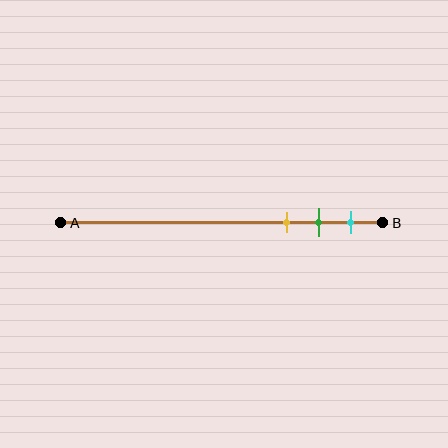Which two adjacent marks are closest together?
The green and cyan marks are the closest adjacent pair.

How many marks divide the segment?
There are 3 marks dividing the segment.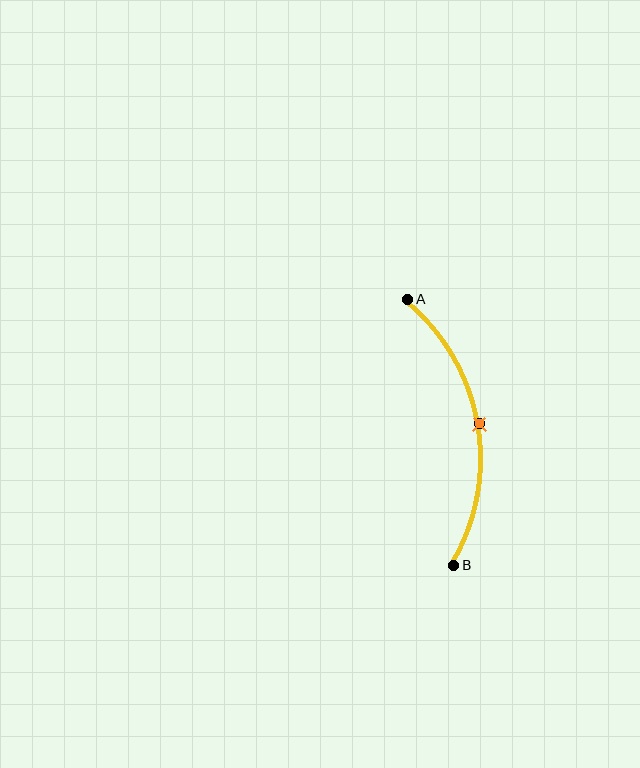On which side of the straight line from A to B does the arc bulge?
The arc bulges to the right of the straight line connecting A and B.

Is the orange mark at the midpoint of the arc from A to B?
Yes. The orange mark lies on the arc at equal arc-length from both A and B — it is the arc midpoint.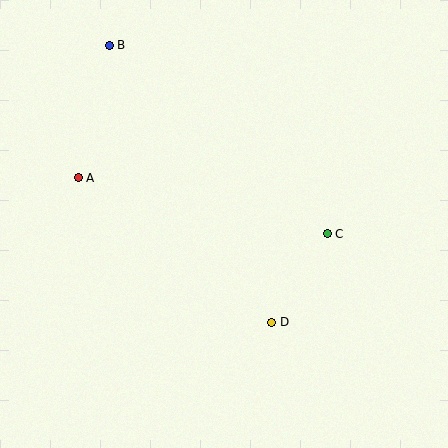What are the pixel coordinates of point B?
Point B is at (109, 45).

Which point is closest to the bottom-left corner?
Point A is closest to the bottom-left corner.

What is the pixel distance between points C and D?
The distance between C and D is 104 pixels.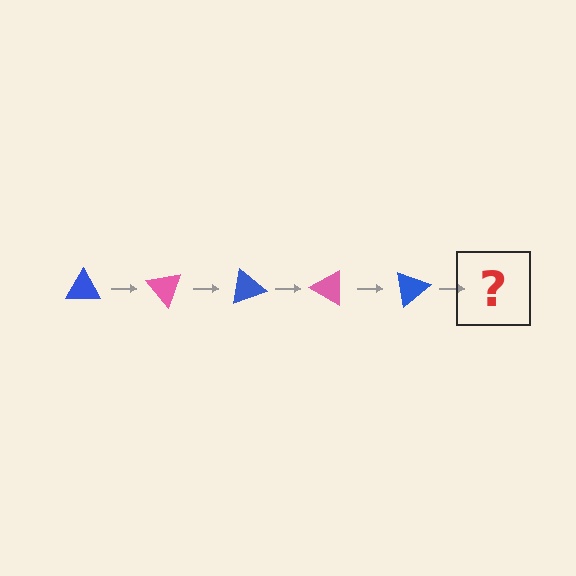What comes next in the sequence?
The next element should be a pink triangle, rotated 250 degrees from the start.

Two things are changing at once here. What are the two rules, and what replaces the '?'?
The two rules are that it rotates 50 degrees each step and the color cycles through blue and pink. The '?' should be a pink triangle, rotated 250 degrees from the start.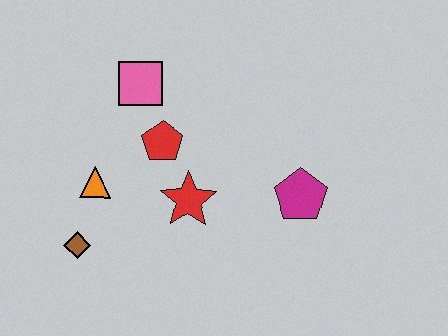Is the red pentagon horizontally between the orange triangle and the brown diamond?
No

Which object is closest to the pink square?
The red pentagon is closest to the pink square.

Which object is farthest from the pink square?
The magenta pentagon is farthest from the pink square.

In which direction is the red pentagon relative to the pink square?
The red pentagon is below the pink square.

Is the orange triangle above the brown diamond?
Yes